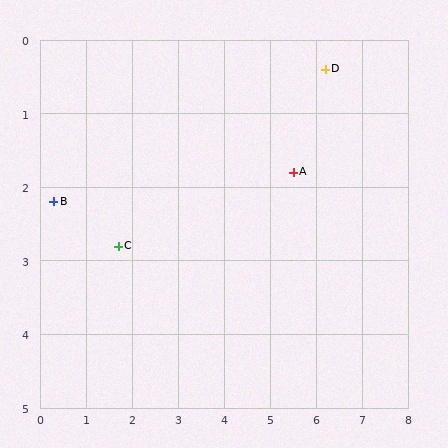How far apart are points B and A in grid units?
Points B and A are about 5.2 grid units apart.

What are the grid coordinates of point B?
Point B is at approximately (0.3, 2.2).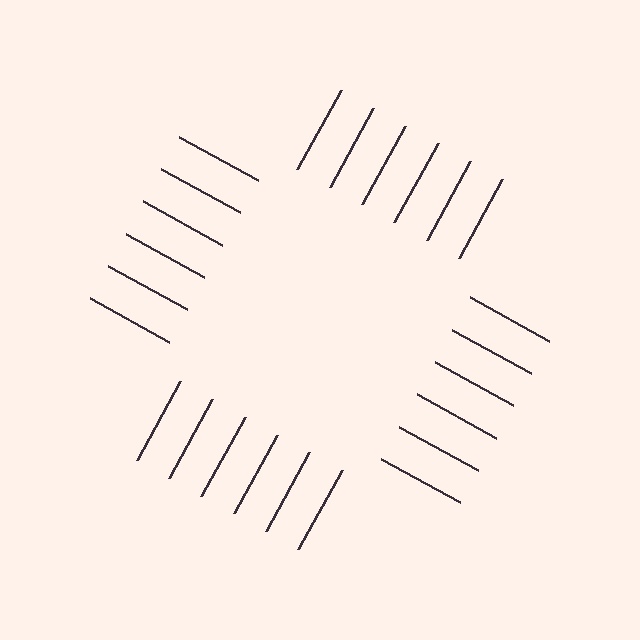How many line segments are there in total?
24 — 6 along each of the 4 edges.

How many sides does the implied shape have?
4 sides — the line-ends trace a square.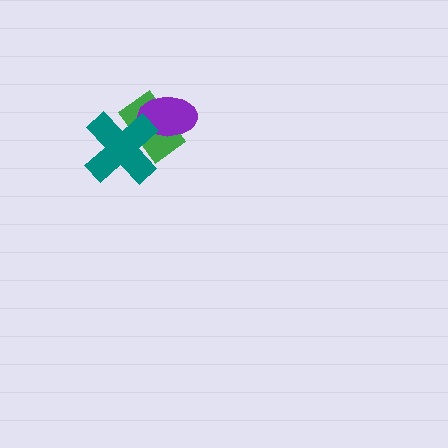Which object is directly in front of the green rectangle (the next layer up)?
The purple ellipse is directly in front of the green rectangle.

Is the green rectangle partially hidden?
Yes, it is partially covered by another shape.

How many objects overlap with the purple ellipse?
2 objects overlap with the purple ellipse.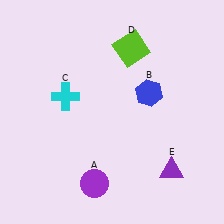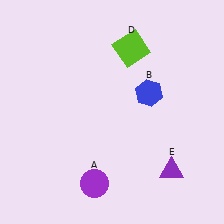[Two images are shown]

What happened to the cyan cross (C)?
The cyan cross (C) was removed in Image 2. It was in the top-left area of Image 1.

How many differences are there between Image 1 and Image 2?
There is 1 difference between the two images.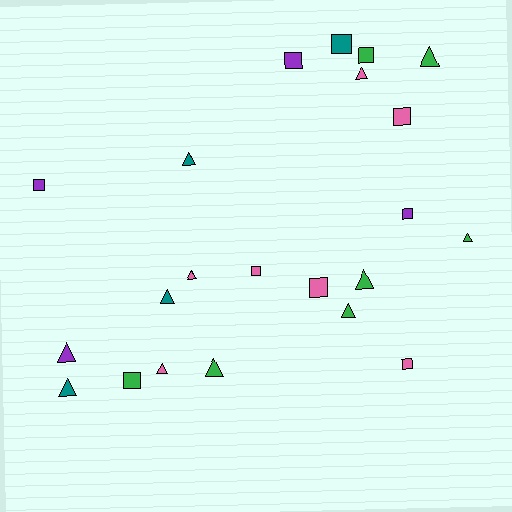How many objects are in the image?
There are 22 objects.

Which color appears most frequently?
Green, with 7 objects.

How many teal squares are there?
There is 1 teal square.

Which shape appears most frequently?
Triangle, with 12 objects.